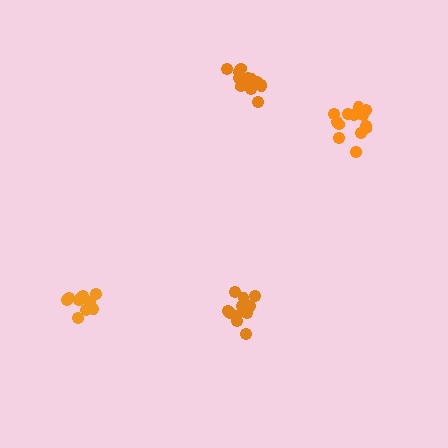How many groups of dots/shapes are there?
There are 4 groups.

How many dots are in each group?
Group 1: 13 dots, Group 2: 11 dots, Group 3: 11 dots, Group 4: 15 dots (50 total).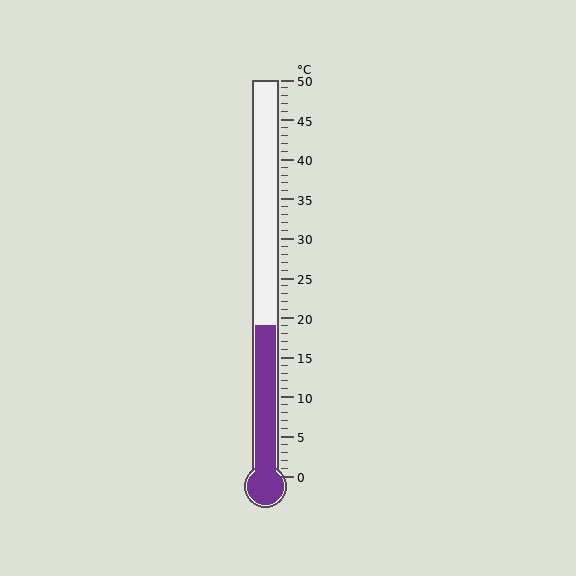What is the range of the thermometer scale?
The thermometer scale ranges from 0°C to 50°C.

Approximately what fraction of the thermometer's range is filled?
The thermometer is filled to approximately 40% of its range.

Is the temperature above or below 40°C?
The temperature is below 40°C.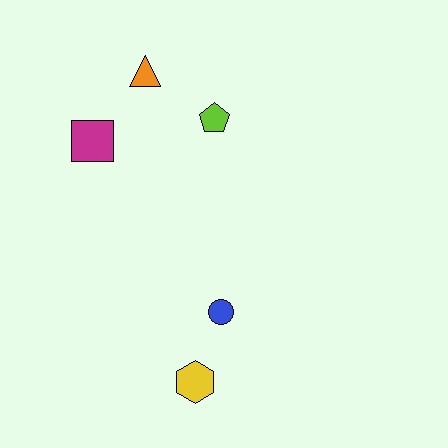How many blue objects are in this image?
There is 1 blue object.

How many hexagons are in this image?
There is 1 hexagon.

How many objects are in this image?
There are 5 objects.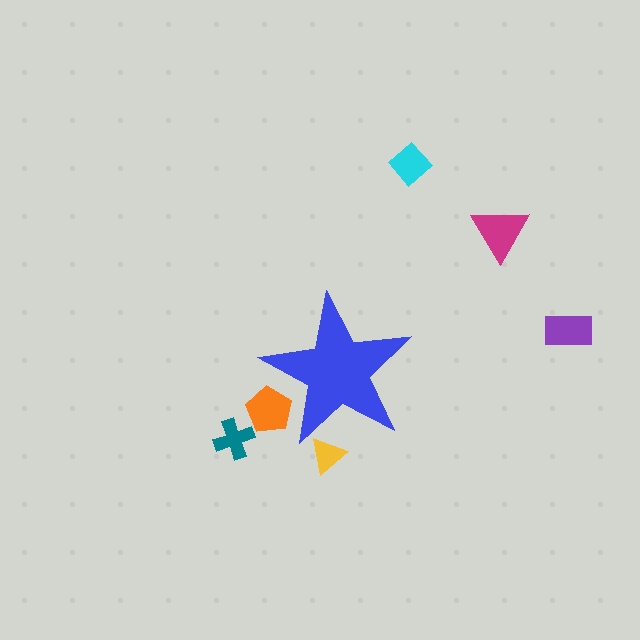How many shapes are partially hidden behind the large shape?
2 shapes are partially hidden.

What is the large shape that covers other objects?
A blue star.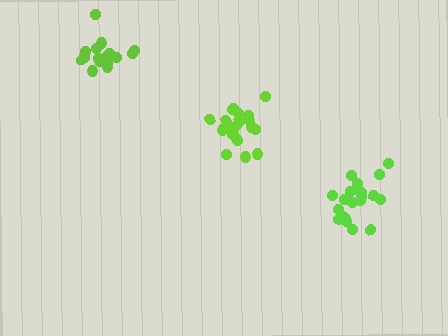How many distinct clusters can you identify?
There are 3 distinct clusters.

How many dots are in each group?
Group 1: 18 dots, Group 2: 21 dots, Group 3: 21 dots (60 total).